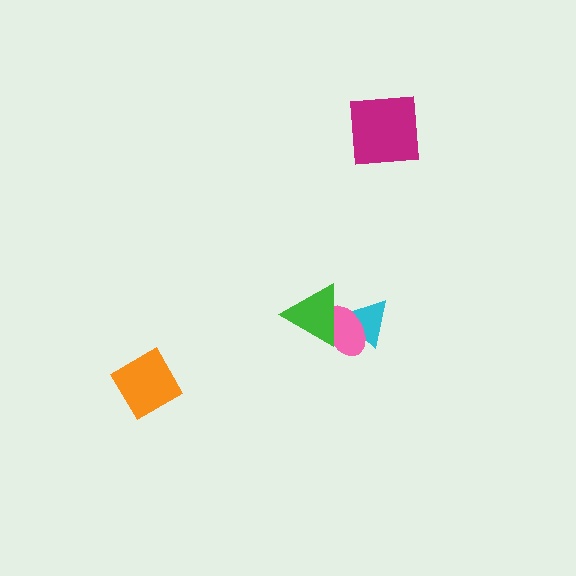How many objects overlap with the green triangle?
2 objects overlap with the green triangle.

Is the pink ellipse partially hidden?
Yes, it is partially covered by another shape.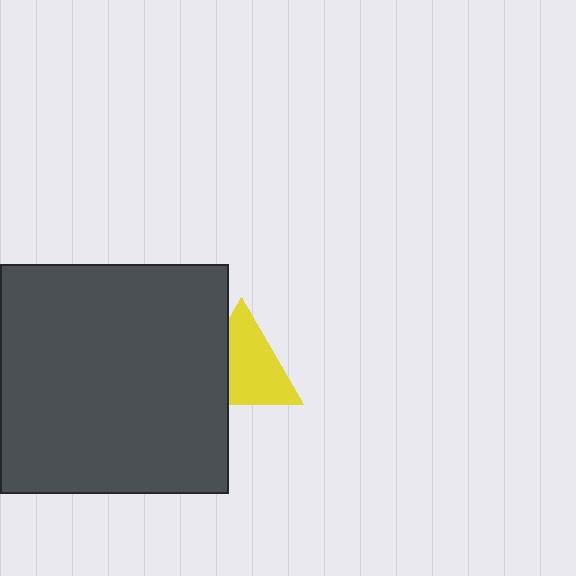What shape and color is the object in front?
The object in front is a dark gray square.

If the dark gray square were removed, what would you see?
You would see the complete yellow triangle.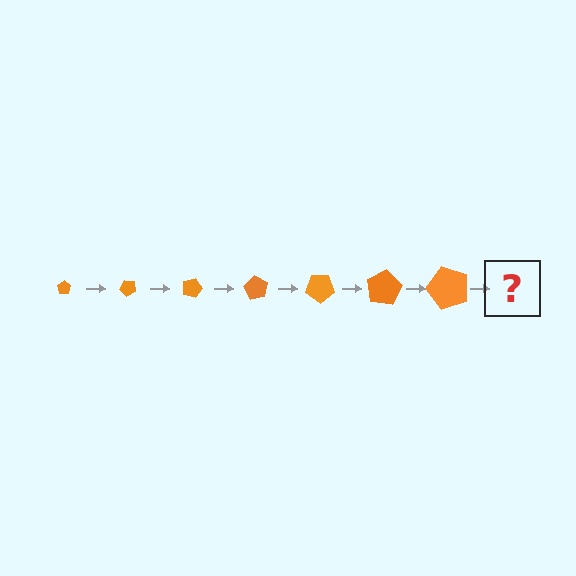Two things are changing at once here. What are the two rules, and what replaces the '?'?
The two rules are that the pentagon grows larger each step and it rotates 45 degrees each step. The '?' should be a pentagon, larger than the previous one and rotated 315 degrees from the start.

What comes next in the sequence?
The next element should be a pentagon, larger than the previous one and rotated 315 degrees from the start.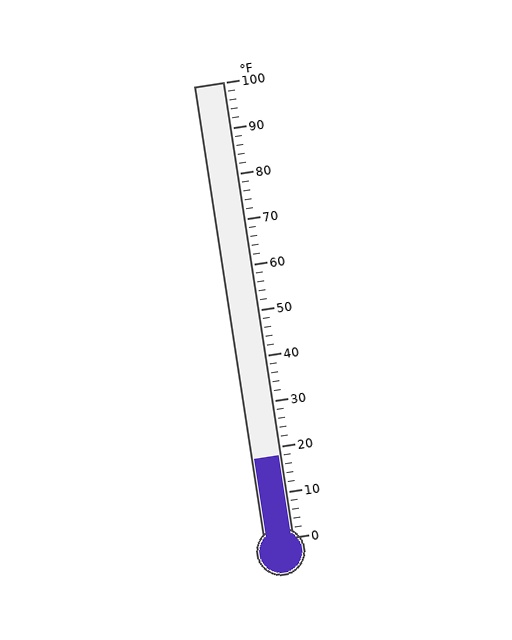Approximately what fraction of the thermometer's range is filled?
The thermometer is filled to approximately 20% of its range.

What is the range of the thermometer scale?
The thermometer scale ranges from 0°F to 100°F.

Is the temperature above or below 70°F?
The temperature is below 70°F.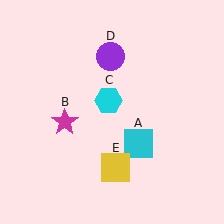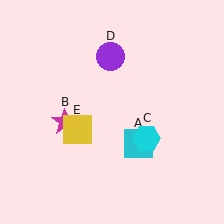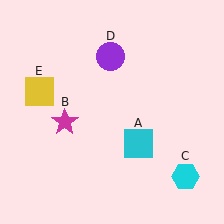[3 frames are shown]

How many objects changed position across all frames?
2 objects changed position: cyan hexagon (object C), yellow square (object E).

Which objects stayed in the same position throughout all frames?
Cyan square (object A) and magenta star (object B) and purple circle (object D) remained stationary.